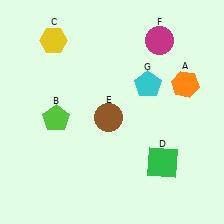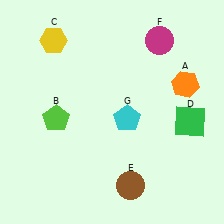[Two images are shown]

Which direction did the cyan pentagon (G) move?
The cyan pentagon (G) moved down.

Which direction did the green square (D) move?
The green square (D) moved up.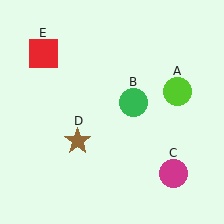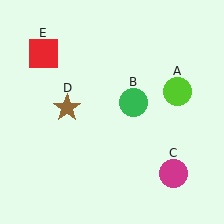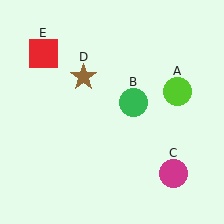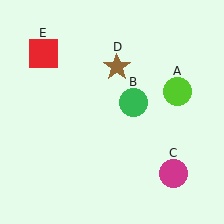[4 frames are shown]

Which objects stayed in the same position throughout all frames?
Lime circle (object A) and green circle (object B) and magenta circle (object C) and red square (object E) remained stationary.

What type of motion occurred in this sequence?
The brown star (object D) rotated clockwise around the center of the scene.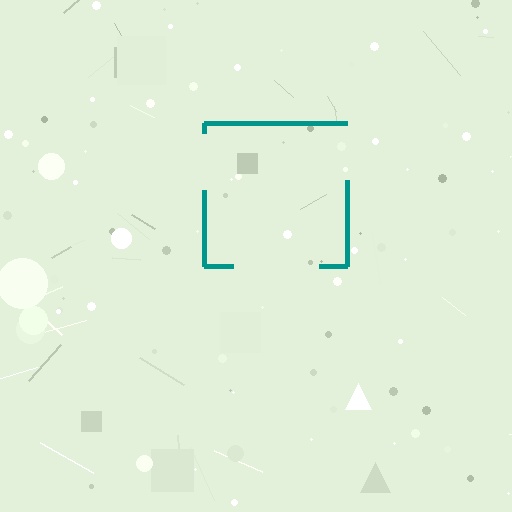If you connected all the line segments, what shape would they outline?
They would outline a square.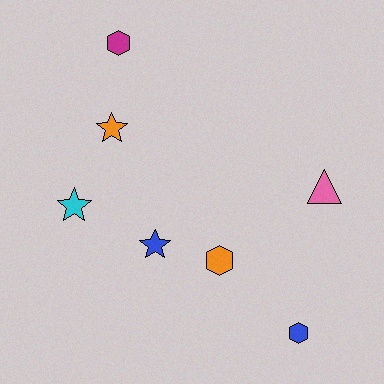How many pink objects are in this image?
There is 1 pink object.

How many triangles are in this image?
There is 1 triangle.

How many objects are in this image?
There are 7 objects.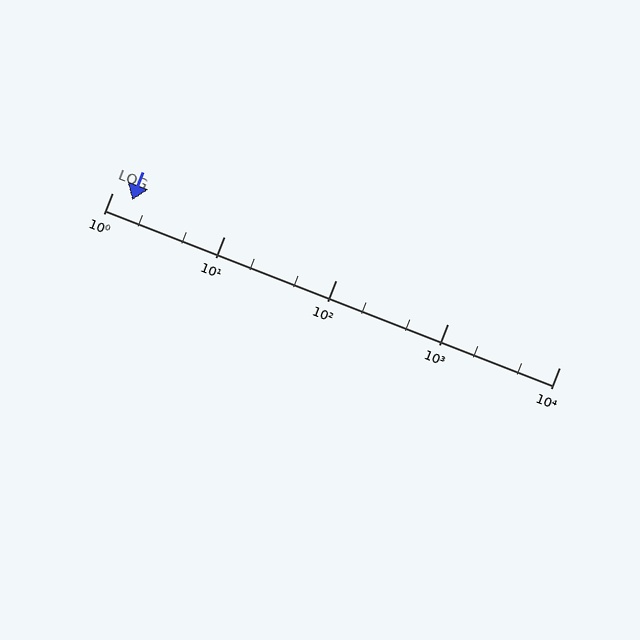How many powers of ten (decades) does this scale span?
The scale spans 4 decades, from 1 to 10000.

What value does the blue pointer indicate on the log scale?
The pointer indicates approximately 1.5.